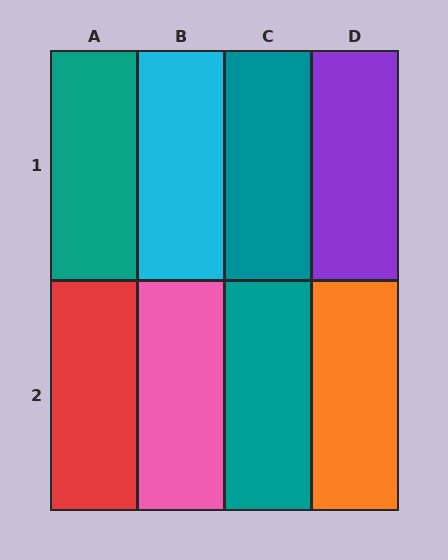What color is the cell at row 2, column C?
Teal.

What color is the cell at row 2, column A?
Red.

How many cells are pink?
1 cell is pink.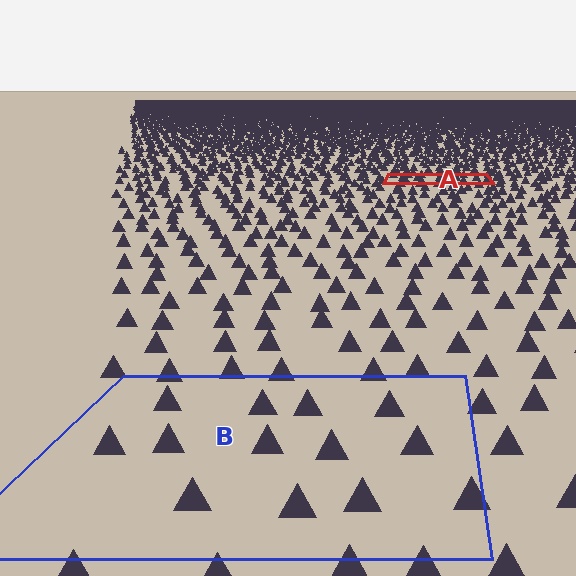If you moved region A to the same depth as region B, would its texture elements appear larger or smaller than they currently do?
They would appear larger. At a closer depth, the same texture elements are projected at a bigger on-screen size.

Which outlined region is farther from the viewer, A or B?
Region A is farther from the viewer — the texture elements inside it appear smaller and more densely packed.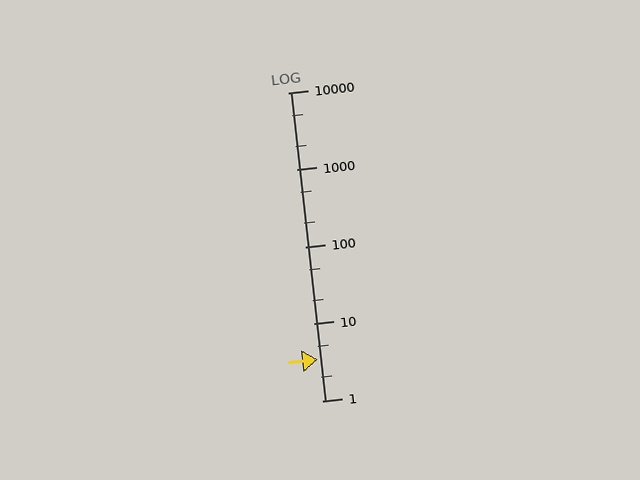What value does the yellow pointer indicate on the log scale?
The pointer indicates approximately 3.4.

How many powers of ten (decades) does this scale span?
The scale spans 4 decades, from 1 to 10000.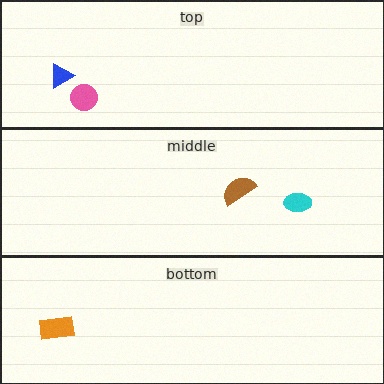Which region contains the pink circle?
The top region.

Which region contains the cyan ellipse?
The middle region.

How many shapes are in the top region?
2.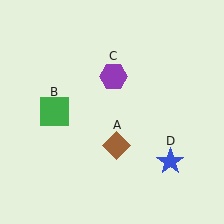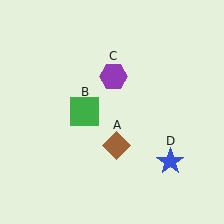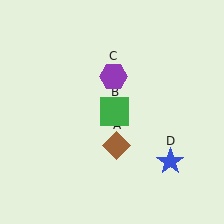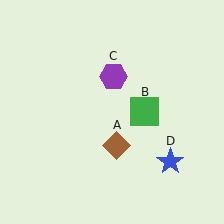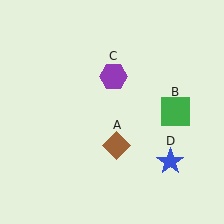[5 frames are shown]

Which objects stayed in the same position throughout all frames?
Brown diamond (object A) and purple hexagon (object C) and blue star (object D) remained stationary.